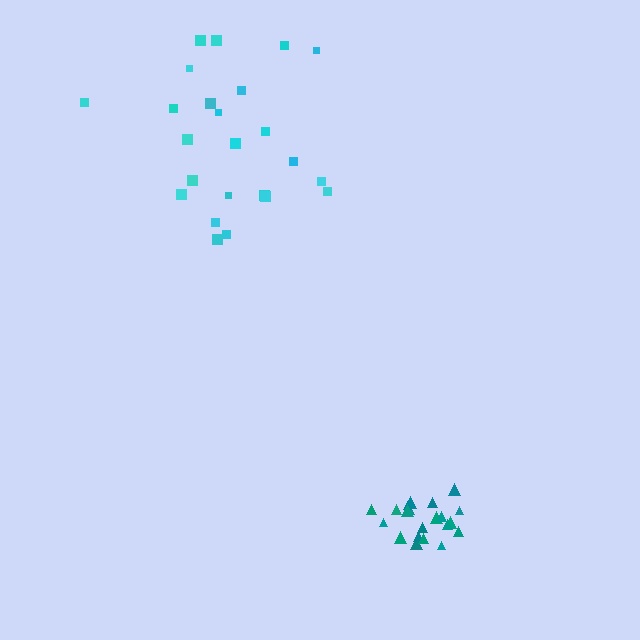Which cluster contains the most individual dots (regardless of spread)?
Cyan (24).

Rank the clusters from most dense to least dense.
teal, cyan.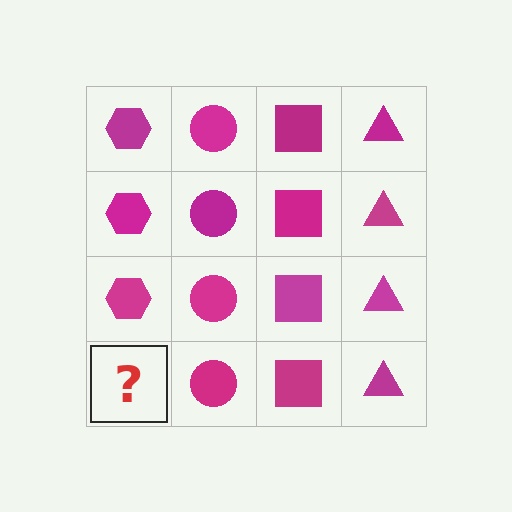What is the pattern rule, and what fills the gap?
The rule is that each column has a consistent shape. The gap should be filled with a magenta hexagon.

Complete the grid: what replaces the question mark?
The question mark should be replaced with a magenta hexagon.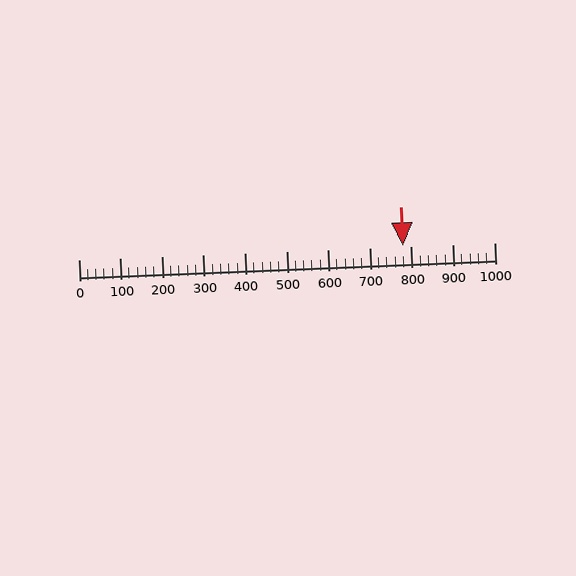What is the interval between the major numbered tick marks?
The major tick marks are spaced 100 units apart.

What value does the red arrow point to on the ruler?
The red arrow points to approximately 780.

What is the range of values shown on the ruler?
The ruler shows values from 0 to 1000.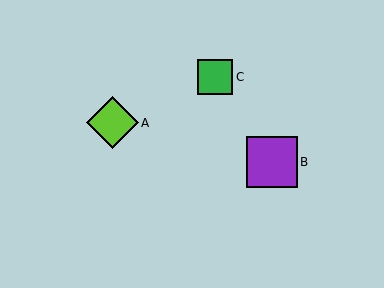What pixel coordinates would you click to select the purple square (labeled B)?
Click at (272, 162) to select the purple square B.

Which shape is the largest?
The lime diamond (labeled A) is the largest.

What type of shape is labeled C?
Shape C is a green square.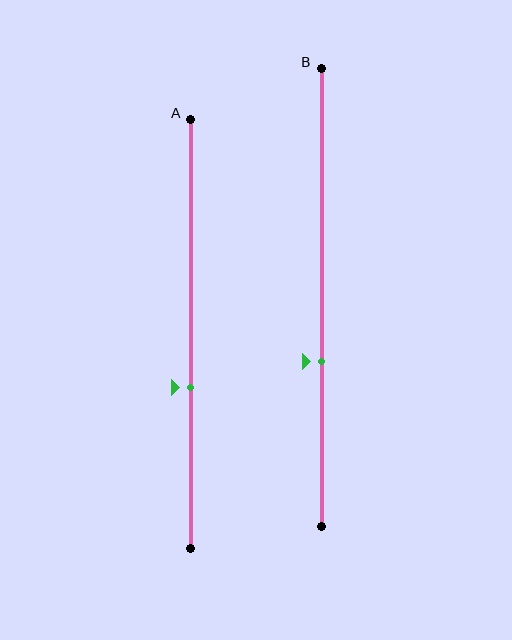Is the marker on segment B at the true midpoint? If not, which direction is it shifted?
No, the marker on segment B is shifted downward by about 14% of the segment length.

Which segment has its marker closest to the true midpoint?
Segment A has its marker closest to the true midpoint.